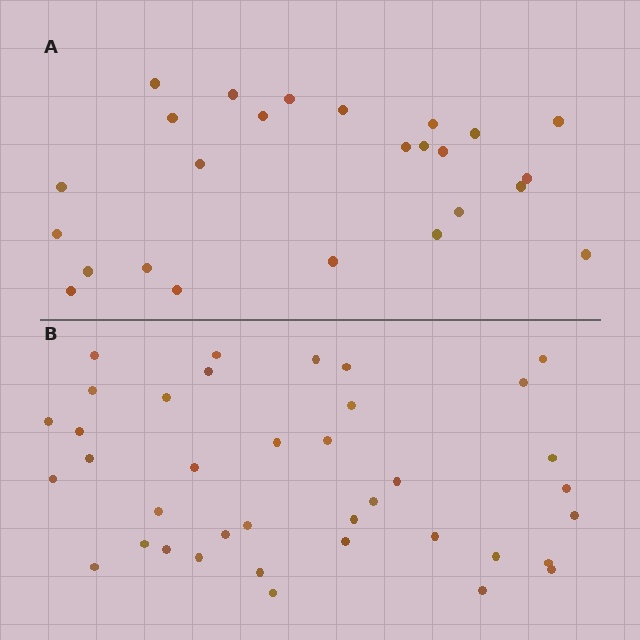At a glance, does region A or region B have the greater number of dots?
Region B (the bottom region) has more dots.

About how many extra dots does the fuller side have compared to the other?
Region B has approximately 15 more dots than region A.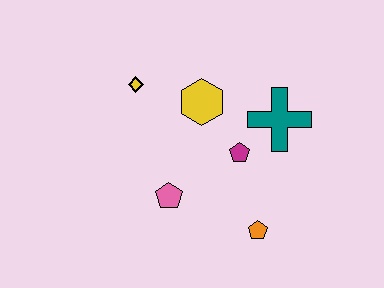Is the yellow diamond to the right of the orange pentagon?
No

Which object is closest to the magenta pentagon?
The teal cross is closest to the magenta pentagon.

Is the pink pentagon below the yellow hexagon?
Yes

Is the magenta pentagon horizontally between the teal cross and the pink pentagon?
Yes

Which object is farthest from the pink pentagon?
The teal cross is farthest from the pink pentagon.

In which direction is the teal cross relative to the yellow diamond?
The teal cross is to the right of the yellow diamond.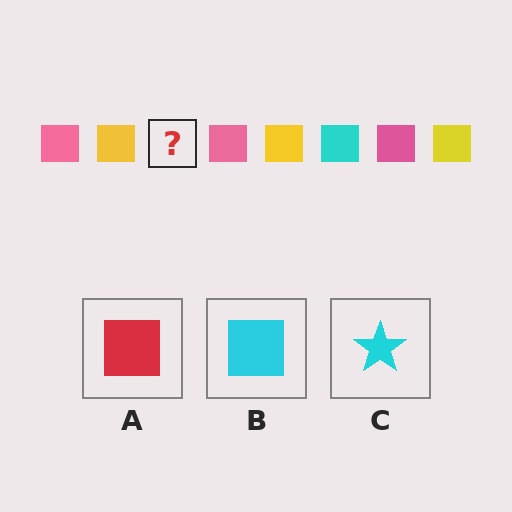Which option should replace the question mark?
Option B.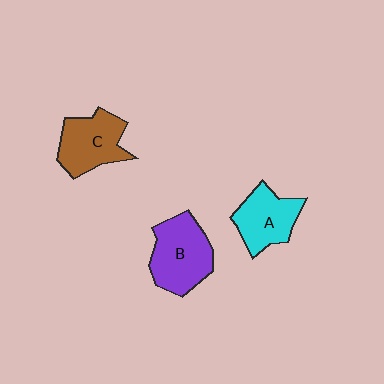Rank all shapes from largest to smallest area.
From largest to smallest: B (purple), C (brown), A (cyan).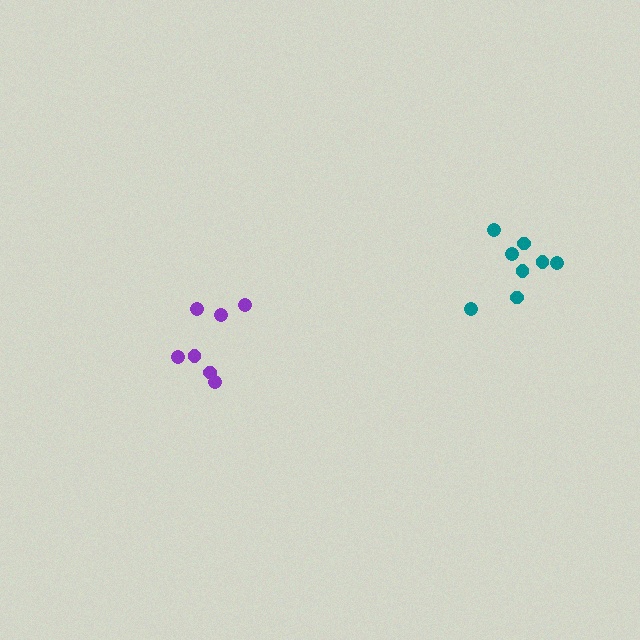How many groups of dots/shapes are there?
There are 2 groups.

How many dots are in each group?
Group 1: 7 dots, Group 2: 8 dots (15 total).